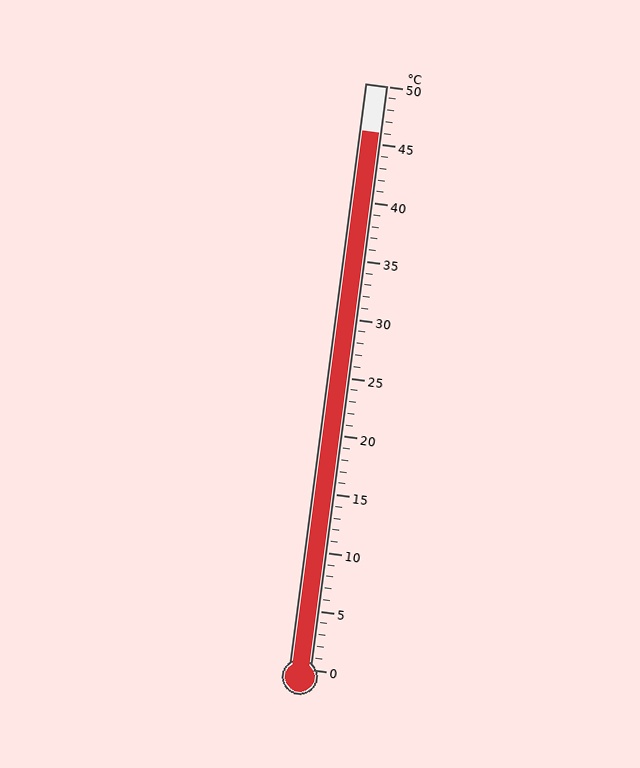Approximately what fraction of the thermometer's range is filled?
The thermometer is filled to approximately 90% of its range.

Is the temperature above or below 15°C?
The temperature is above 15°C.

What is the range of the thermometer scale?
The thermometer scale ranges from 0°C to 50°C.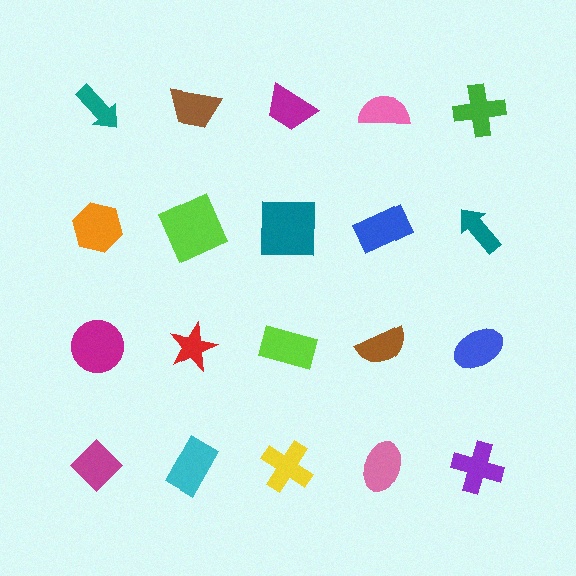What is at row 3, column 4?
A brown semicircle.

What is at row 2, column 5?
A teal arrow.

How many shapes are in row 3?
5 shapes.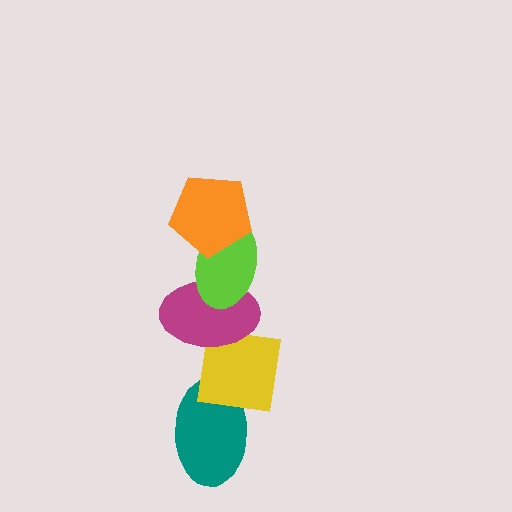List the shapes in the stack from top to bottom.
From top to bottom: the orange pentagon, the lime ellipse, the magenta ellipse, the yellow square, the teal ellipse.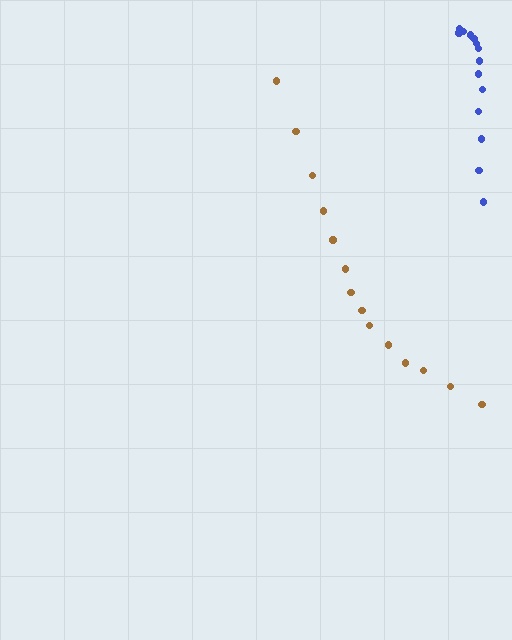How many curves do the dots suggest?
There are 2 distinct paths.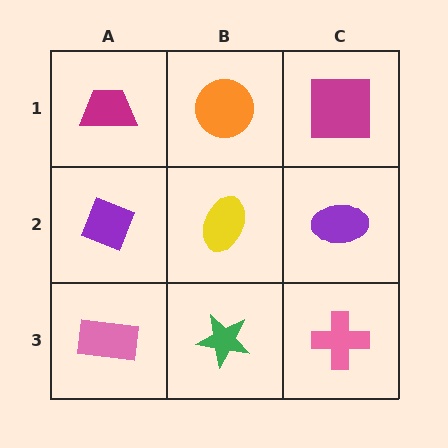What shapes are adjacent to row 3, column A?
A purple diamond (row 2, column A), a green star (row 3, column B).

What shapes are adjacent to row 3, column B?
A yellow ellipse (row 2, column B), a pink rectangle (row 3, column A), a pink cross (row 3, column C).